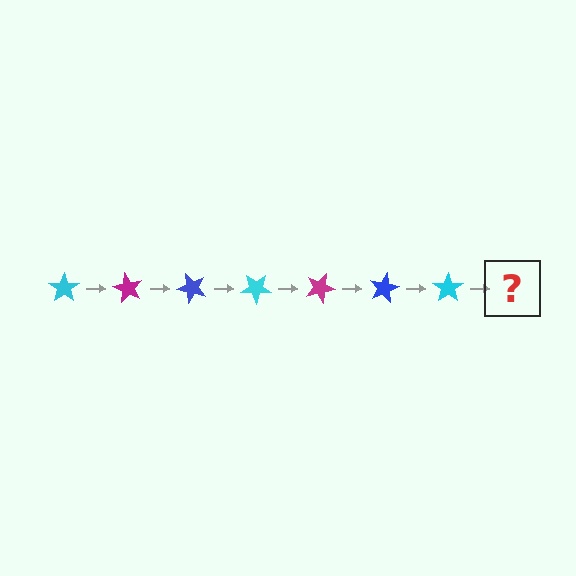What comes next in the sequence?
The next element should be a magenta star, rotated 420 degrees from the start.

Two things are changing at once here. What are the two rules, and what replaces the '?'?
The two rules are that it rotates 60 degrees each step and the color cycles through cyan, magenta, and blue. The '?' should be a magenta star, rotated 420 degrees from the start.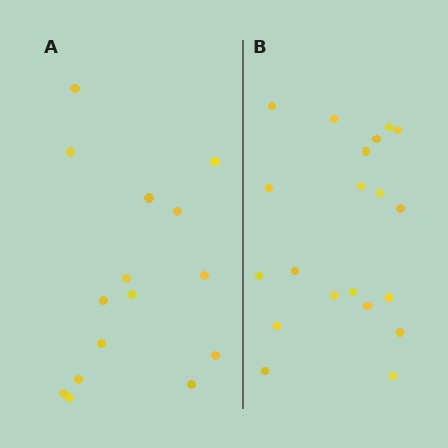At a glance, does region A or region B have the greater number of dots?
Region B (the right region) has more dots.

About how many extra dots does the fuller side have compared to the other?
Region B has about 5 more dots than region A.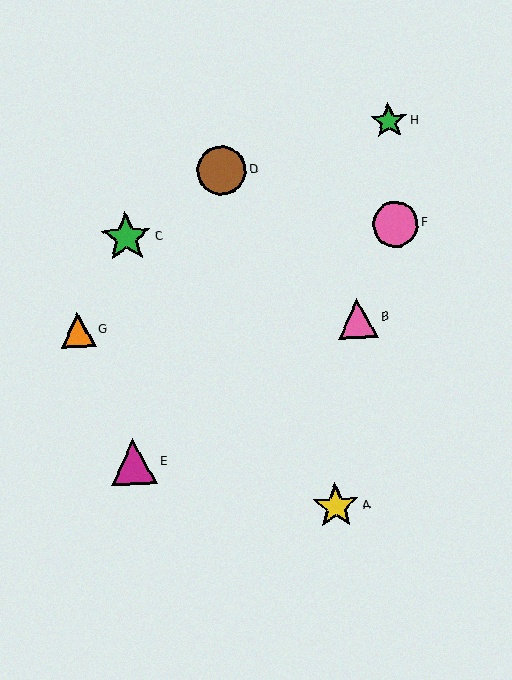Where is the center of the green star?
The center of the green star is at (126, 237).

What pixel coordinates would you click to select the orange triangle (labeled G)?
Click at (78, 330) to select the orange triangle G.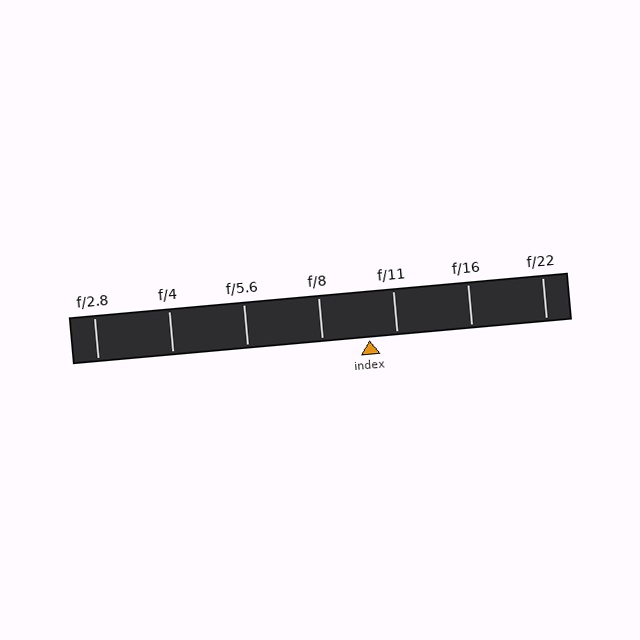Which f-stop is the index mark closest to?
The index mark is closest to f/11.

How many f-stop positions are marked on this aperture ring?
There are 7 f-stop positions marked.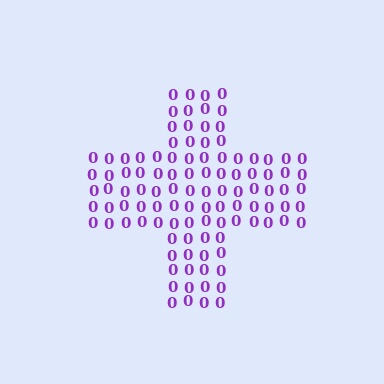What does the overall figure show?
The overall figure shows a cross.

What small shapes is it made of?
It is made of small digit 0's.